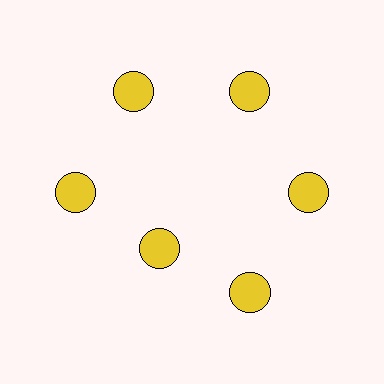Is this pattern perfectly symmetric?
No. The 6 yellow circles are arranged in a ring, but one element near the 7 o'clock position is pulled inward toward the center, breaking the 6-fold rotational symmetry.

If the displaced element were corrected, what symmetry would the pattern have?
It would have 6-fold rotational symmetry — the pattern would map onto itself every 60 degrees.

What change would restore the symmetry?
The symmetry would be restored by moving it outward, back onto the ring so that all 6 circles sit at equal angles and equal distance from the center.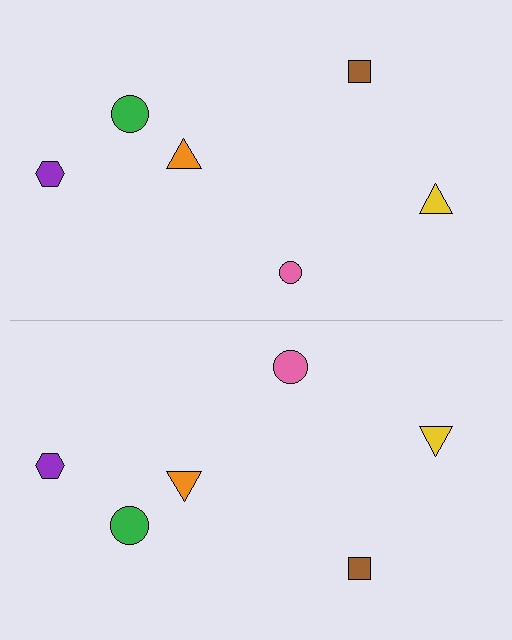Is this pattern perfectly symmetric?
No, the pattern is not perfectly symmetric. The pink circle on the bottom side has a different size than its mirror counterpart.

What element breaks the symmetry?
The pink circle on the bottom side has a different size than its mirror counterpart.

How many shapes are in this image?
There are 12 shapes in this image.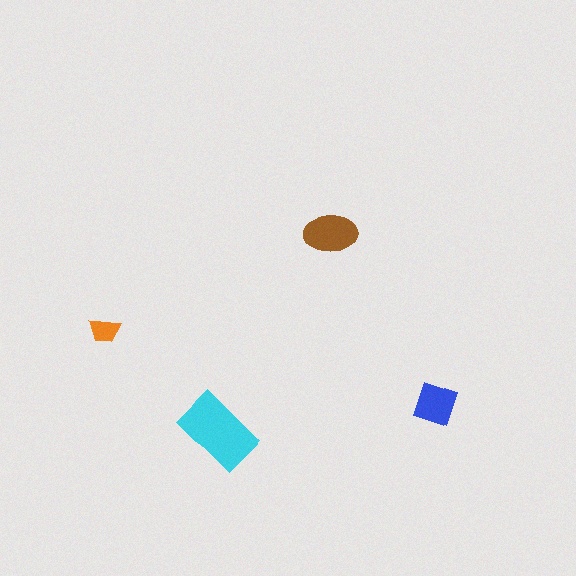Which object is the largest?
The cyan rectangle.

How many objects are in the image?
There are 4 objects in the image.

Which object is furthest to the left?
The orange trapezoid is leftmost.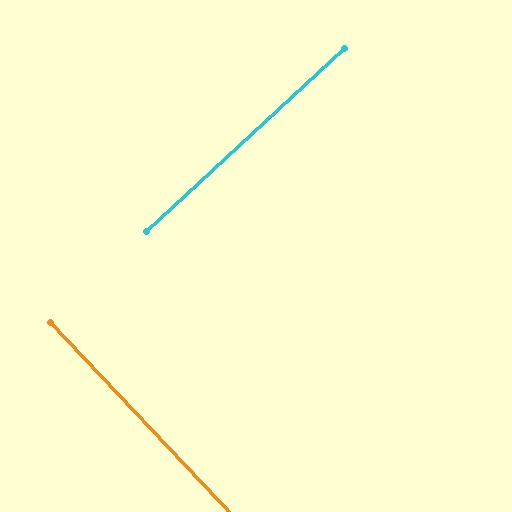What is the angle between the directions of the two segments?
Approximately 89 degrees.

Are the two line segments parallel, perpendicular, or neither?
Perpendicular — they meet at approximately 89°.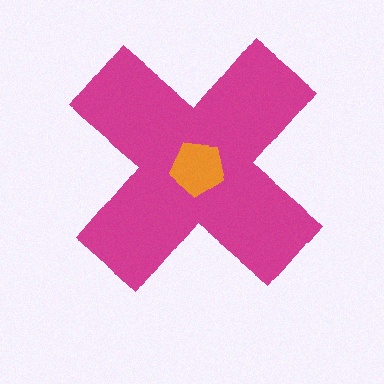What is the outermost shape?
The magenta cross.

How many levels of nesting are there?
2.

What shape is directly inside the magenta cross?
The orange pentagon.